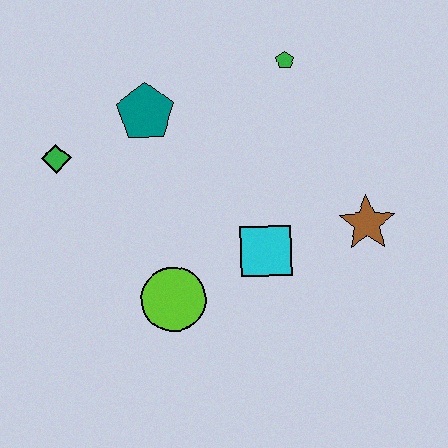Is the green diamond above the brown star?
Yes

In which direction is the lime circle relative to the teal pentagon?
The lime circle is below the teal pentagon.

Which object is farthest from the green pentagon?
The lime circle is farthest from the green pentagon.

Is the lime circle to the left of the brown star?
Yes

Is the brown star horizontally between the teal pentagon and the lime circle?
No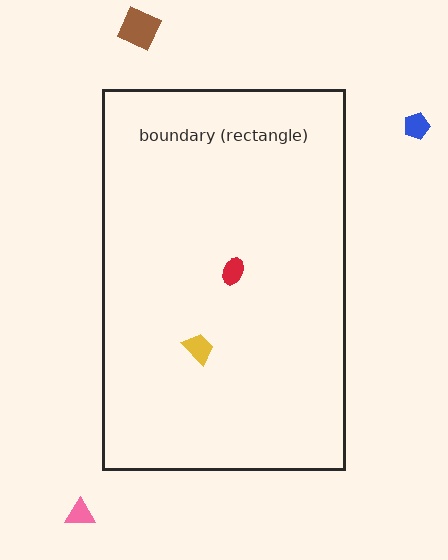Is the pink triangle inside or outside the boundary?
Outside.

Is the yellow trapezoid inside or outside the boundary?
Inside.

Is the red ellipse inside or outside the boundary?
Inside.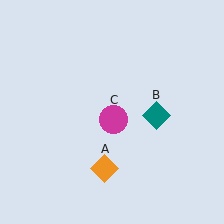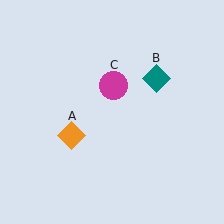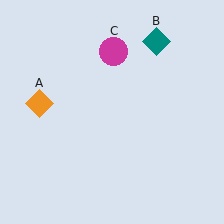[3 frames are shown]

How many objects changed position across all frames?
3 objects changed position: orange diamond (object A), teal diamond (object B), magenta circle (object C).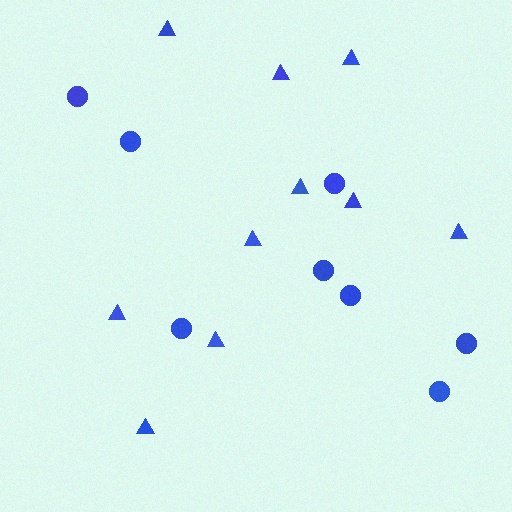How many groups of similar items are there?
There are 2 groups: one group of triangles (10) and one group of circles (8).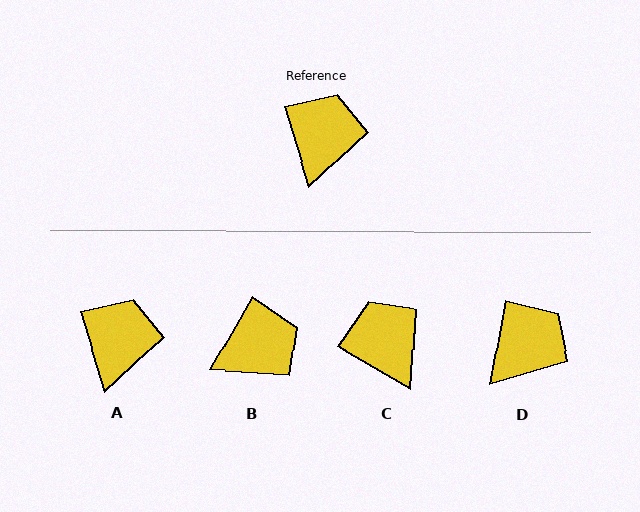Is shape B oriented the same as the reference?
No, it is off by about 47 degrees.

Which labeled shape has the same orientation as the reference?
A.